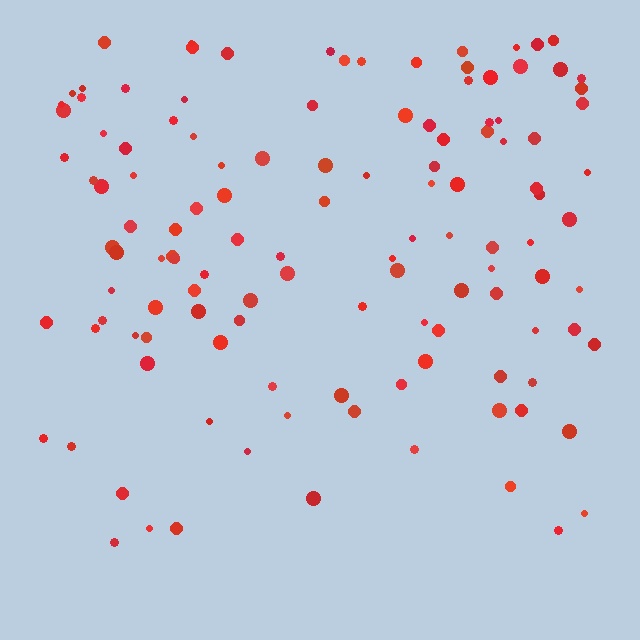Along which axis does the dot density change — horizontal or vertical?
Vertical.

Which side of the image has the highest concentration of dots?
The top.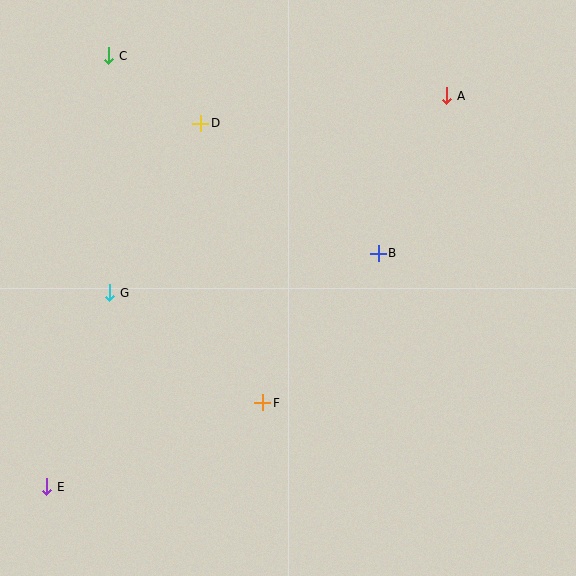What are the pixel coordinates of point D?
Point D is at (201, 123).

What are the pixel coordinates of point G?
Point G is at (110, 293).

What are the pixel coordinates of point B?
Point B is at (378, 253).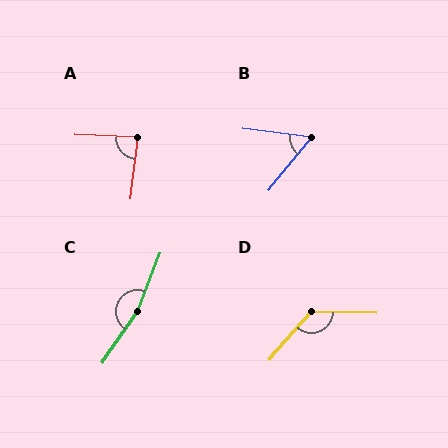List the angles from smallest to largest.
B (58°), A (85°), D (130°), C (166°).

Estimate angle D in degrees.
Approximately 130 degrees.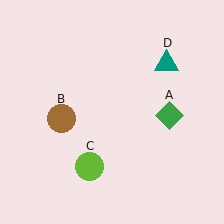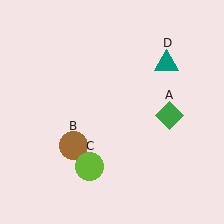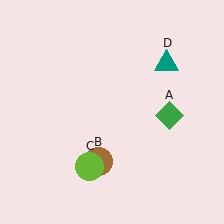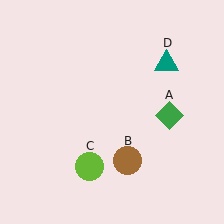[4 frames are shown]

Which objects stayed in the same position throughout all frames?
Green diamond (object A) and lime circle (object C) and teal triangle (object D) remained stationary.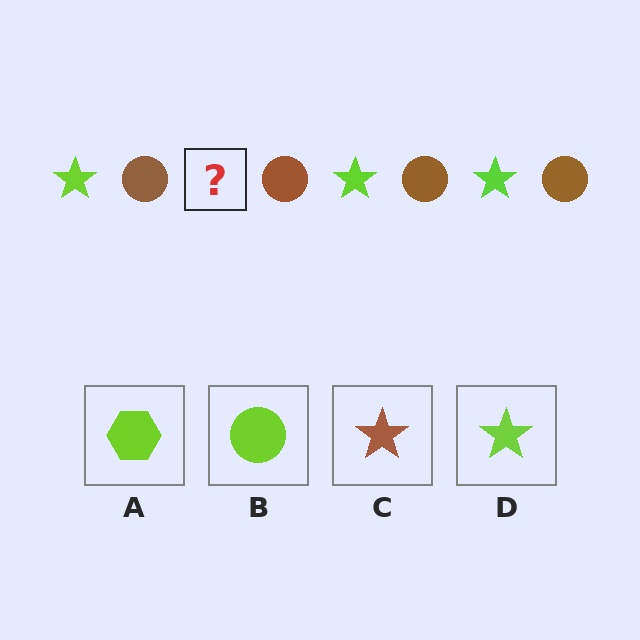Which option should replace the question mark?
Option D.